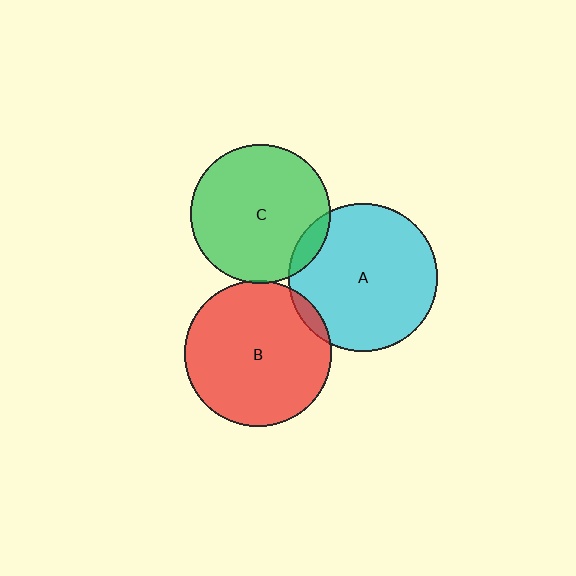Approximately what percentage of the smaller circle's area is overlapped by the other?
Approximately 10%.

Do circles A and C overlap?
Yes.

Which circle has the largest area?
Circle A (cyan).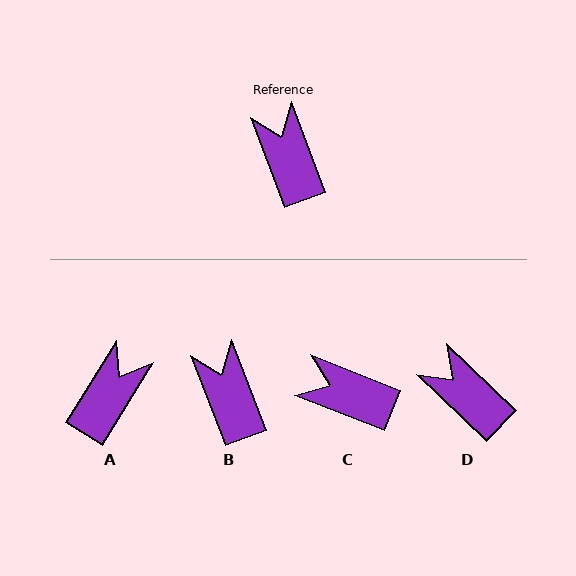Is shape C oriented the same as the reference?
No, it is off by about 47 degrees.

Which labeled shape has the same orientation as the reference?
B.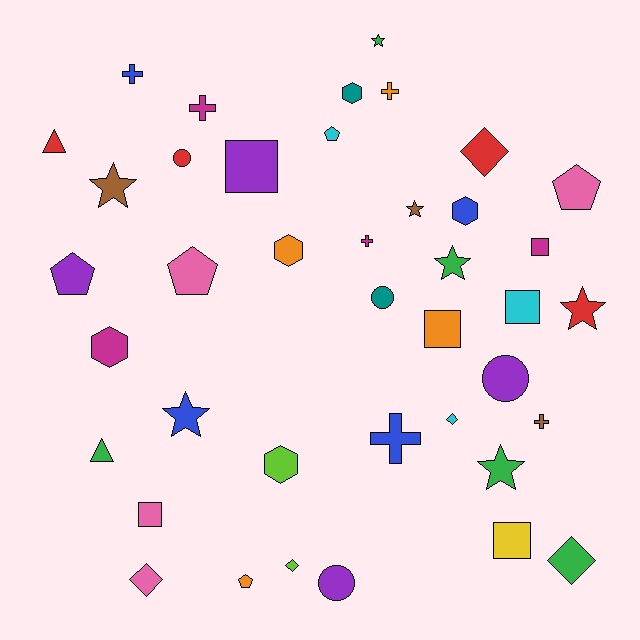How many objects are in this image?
There are 40 objects.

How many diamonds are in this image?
There are 5 diamonds.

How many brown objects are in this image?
There are 3 brown objects.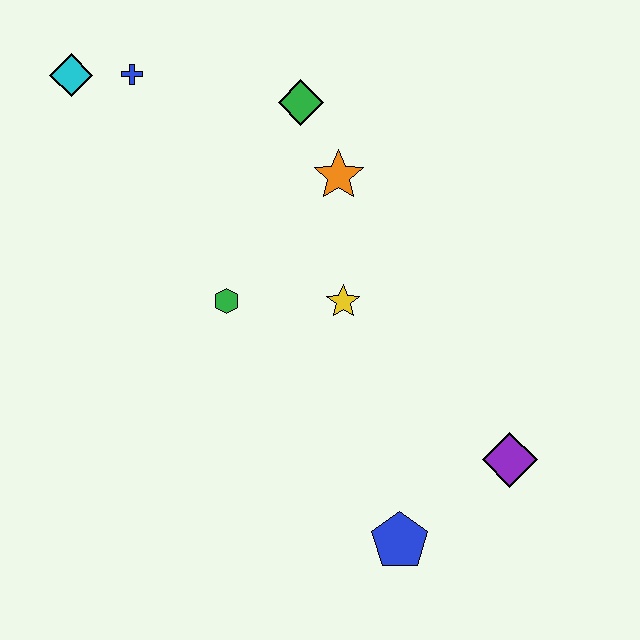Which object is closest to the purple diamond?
The blue pentagon is closest to the purple diamond.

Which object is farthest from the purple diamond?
The cyan diamond is farthest from the purple diamond.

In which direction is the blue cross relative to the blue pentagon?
The blue cross is above the blue pentagon.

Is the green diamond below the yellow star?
No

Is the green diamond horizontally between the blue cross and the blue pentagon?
Yes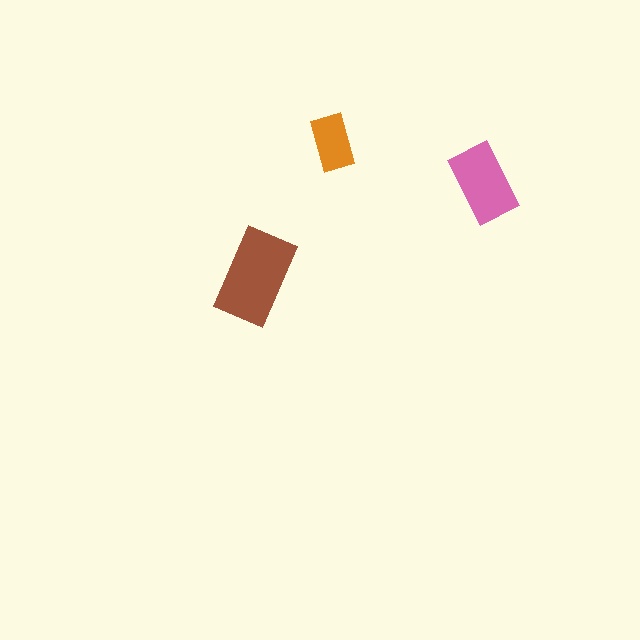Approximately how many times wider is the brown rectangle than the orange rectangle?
About 1.5 times wider.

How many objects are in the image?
There are 3 objects in the image.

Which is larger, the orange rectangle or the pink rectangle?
The pink one.